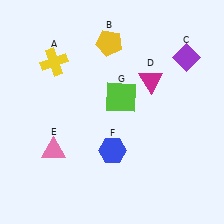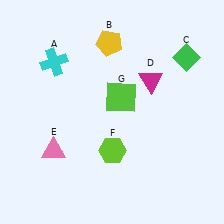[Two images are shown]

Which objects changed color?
A changed from yellow to cyan. C changed from purple to green. F changed from blue to lime.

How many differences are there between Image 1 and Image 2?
There are 3 differences between the two images.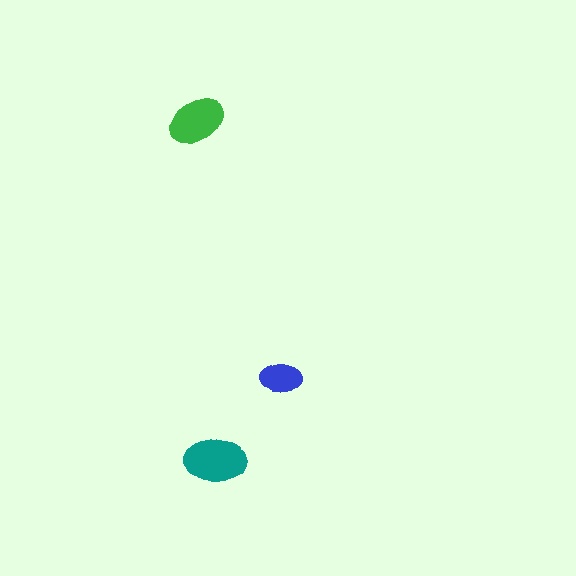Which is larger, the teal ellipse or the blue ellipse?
The teal one.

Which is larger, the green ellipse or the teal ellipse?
The teal one.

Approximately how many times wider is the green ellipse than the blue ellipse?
About 1.5 times wider.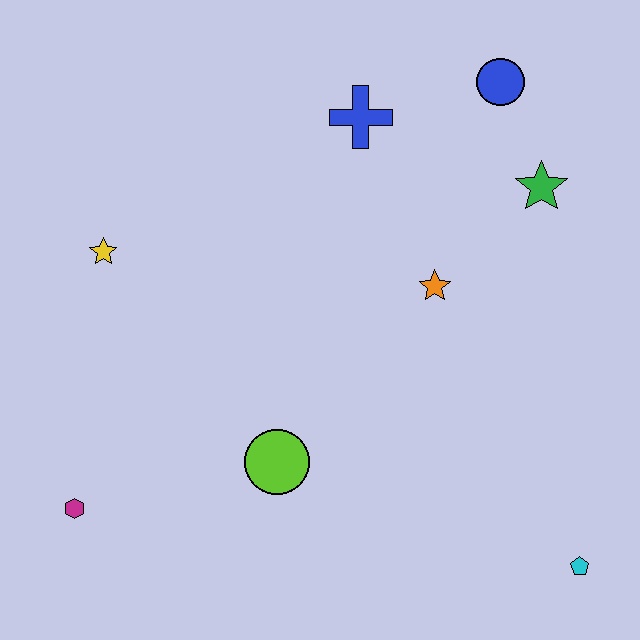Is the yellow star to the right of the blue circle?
No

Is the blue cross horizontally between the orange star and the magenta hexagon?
Yes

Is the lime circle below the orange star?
Yes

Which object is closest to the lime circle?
The magenta hexagon is closest to the lime circle.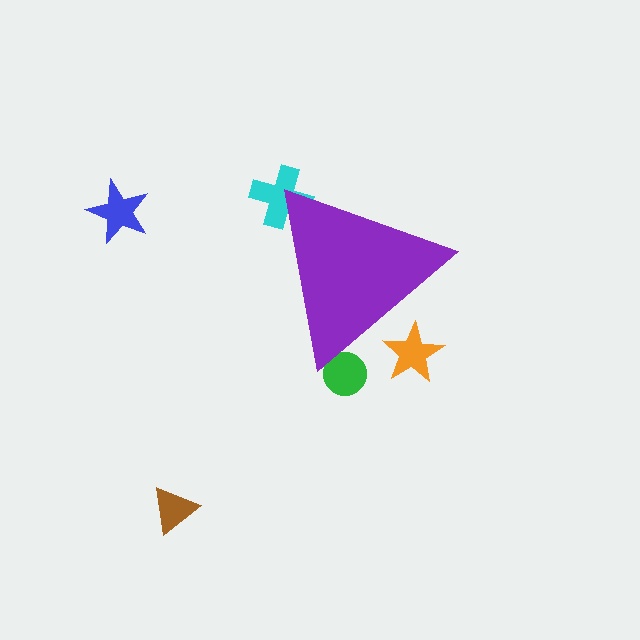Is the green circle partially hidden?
Yes, the green circle is partially hidden behind the purple triangle.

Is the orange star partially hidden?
Yes, the orange star is partially hidden behind the purple triangle.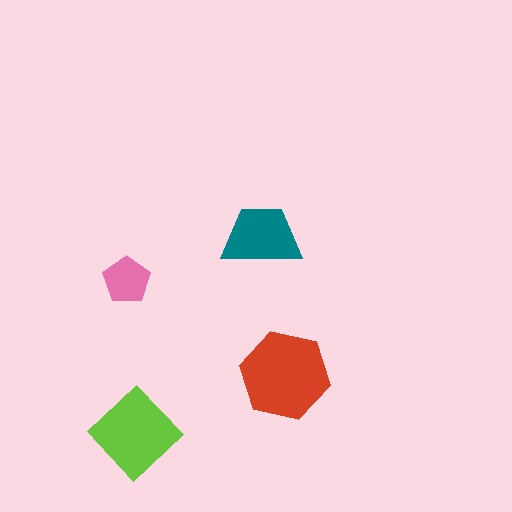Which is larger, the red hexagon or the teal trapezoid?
The red hexagon.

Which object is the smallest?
The pink pentagon.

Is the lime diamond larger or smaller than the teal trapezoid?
Larger.